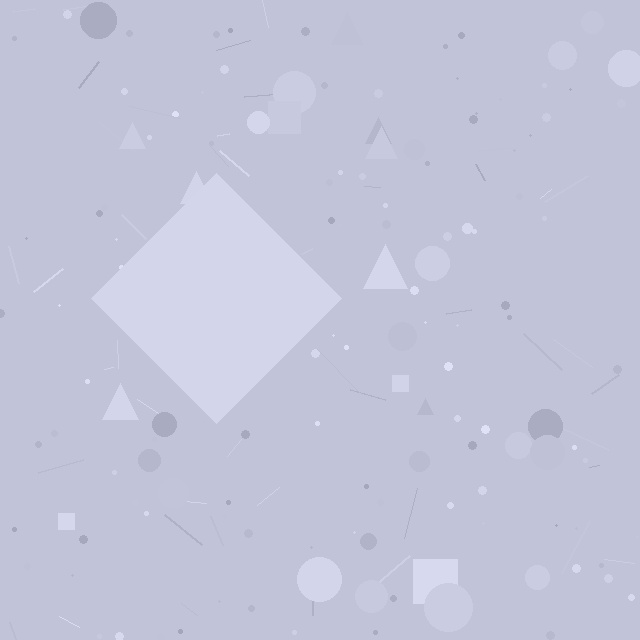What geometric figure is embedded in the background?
A diamond is embedded in the background.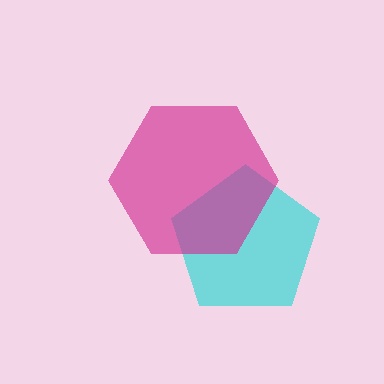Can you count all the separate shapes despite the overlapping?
Yes, there are 2 separate shapes.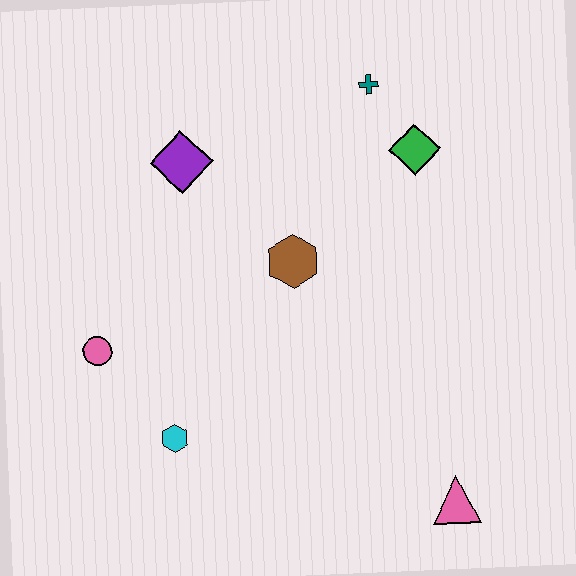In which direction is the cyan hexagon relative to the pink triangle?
The cyan hexagon is to the left of the pink triangle.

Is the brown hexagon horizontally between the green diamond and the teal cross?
No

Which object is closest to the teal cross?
The green diamond is closest to the teal cross.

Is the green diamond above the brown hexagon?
Yes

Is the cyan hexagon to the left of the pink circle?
No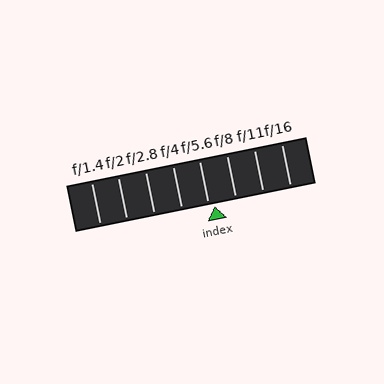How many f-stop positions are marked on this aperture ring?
There are 8 f-stop positions marked.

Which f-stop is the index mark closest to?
The index mark is closest to f/5.6.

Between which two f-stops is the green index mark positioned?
The index mark is between f/5.6 and f/8.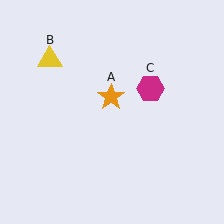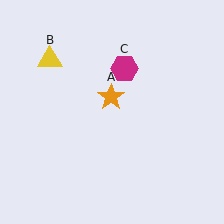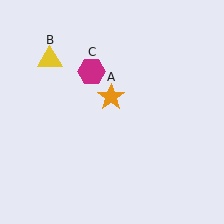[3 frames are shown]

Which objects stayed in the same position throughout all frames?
Orange star (object A) and yellow triangle (object B) remained stationary.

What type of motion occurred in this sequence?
The magenta hexagon (object C) rotated counterclockwise around the center of the scene.